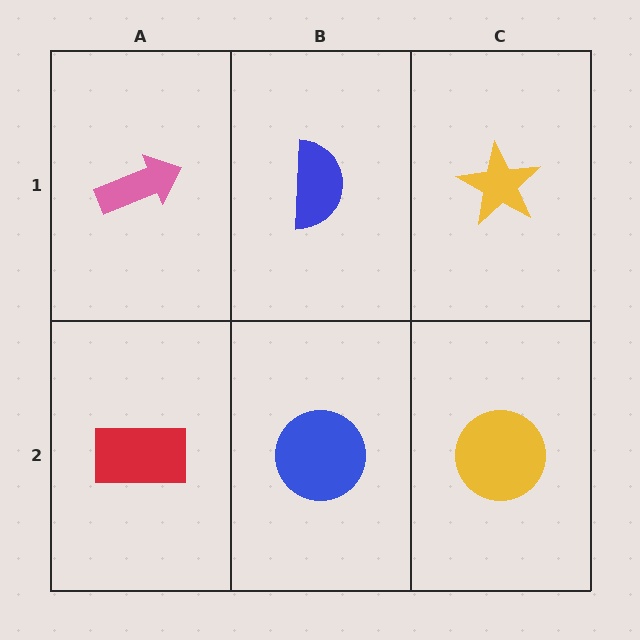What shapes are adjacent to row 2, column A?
A pink arrow (row 1, column A), a blue circle (row 2, column B).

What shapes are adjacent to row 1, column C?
A yellow circle (row 2, column C), a blue semicircle (row 1, column B).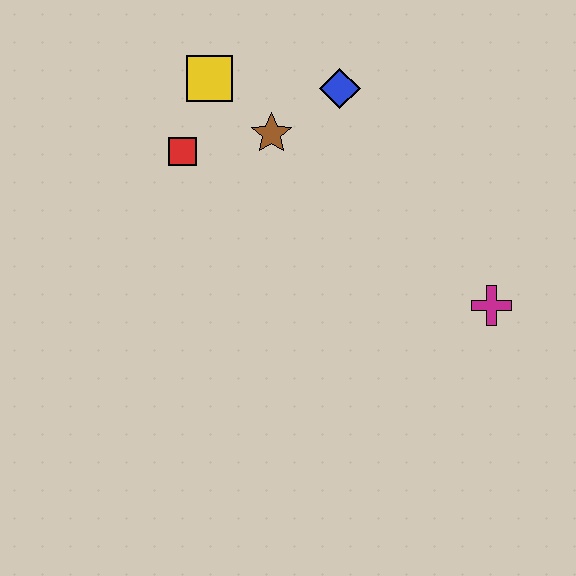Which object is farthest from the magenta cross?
The yellow square is farthest from the magenta cross.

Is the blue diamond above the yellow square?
No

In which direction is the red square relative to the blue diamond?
The red square is to the left of the blue diamond.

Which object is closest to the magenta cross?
The blue diamond is closest to the magenta cross.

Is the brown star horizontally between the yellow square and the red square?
No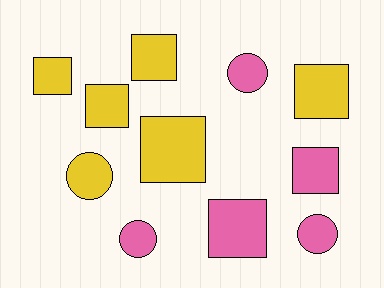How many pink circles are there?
There are 3 pink circles.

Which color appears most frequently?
Yellow, with 6 objects.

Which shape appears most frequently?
Square, with 7 objects.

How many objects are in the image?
There are 11 objects.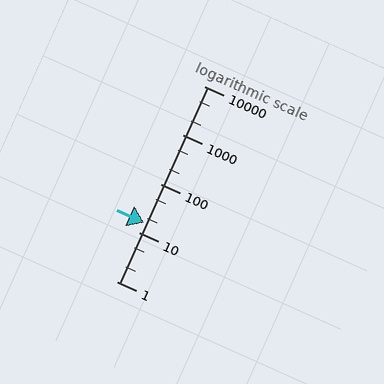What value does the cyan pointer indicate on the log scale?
The pointer indicates approximately 16.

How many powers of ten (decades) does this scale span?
The scale spans 4 decades, from 1 to 10000.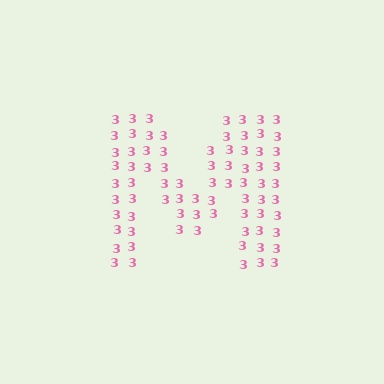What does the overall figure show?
The overall figure shows the letter M.